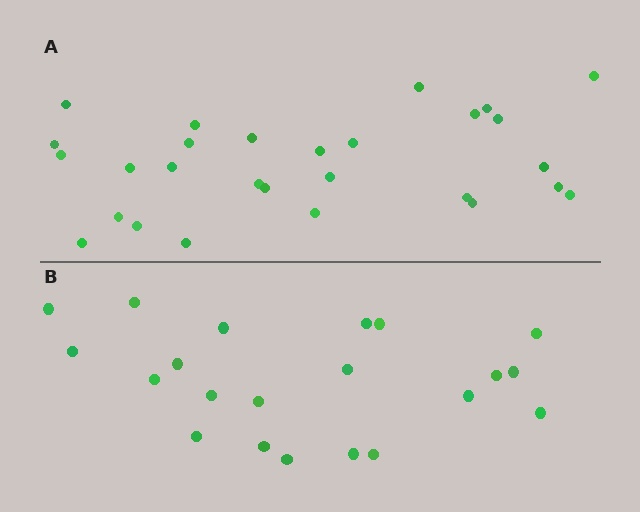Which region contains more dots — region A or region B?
Region A (the top region) has more dots.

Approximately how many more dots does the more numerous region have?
Region A has roughly 8 or so more dots than region B.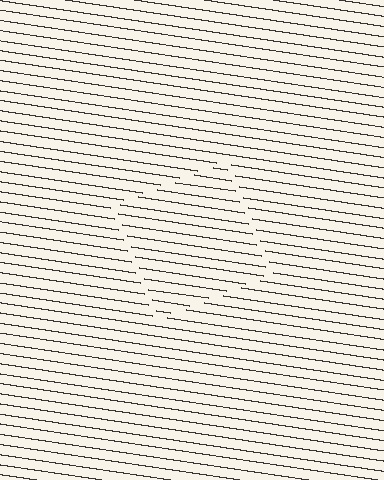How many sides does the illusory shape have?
4 sides — the line-ends trace a square.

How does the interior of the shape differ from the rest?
The interior of the shape contains the same grating, shifted by half a period — the contour is defined by the phase discontinuity where line-ends from the inner and outer gratings abut.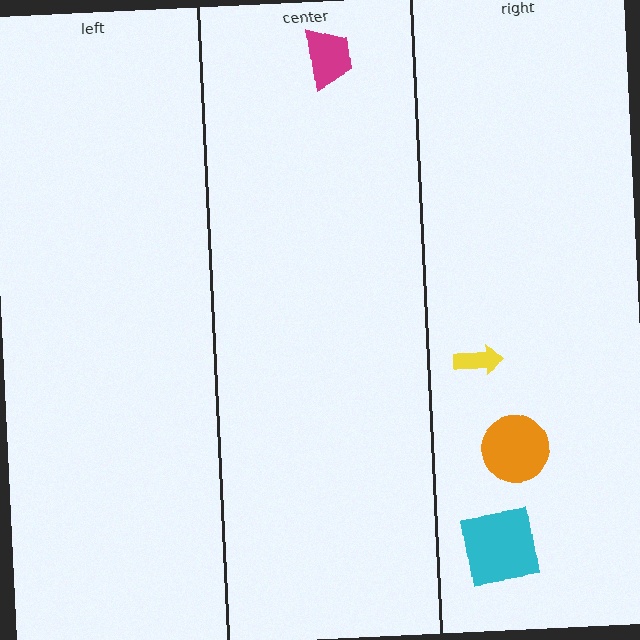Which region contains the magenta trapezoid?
The center region.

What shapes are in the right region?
The orange circle, the yellow arrow, the cyan square.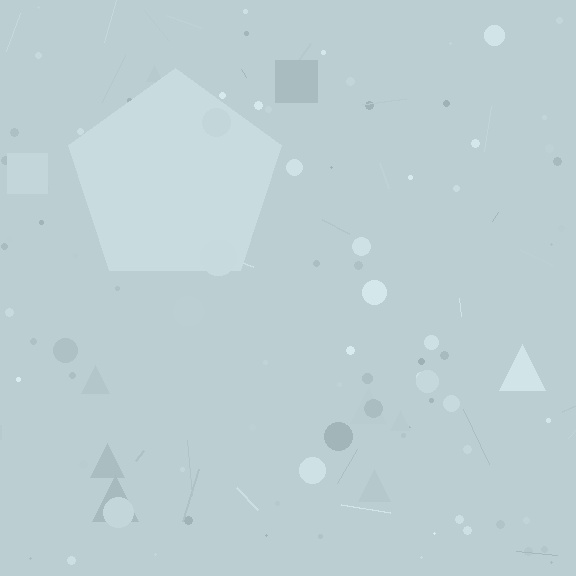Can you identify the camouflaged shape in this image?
The camouflaged shape is a pentagon.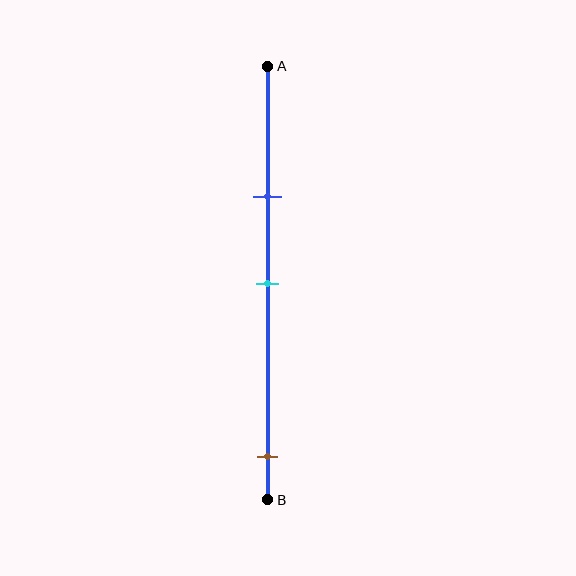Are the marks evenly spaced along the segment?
No, the marks are not evenly spaced.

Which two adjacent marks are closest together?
The blue and cyan marks are the closest adjacent pair.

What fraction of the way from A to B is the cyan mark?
The cyan mark is approximately 50% (0.5) of the way from A to B.